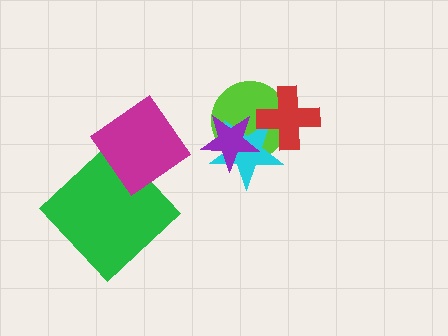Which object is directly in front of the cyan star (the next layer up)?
The red cross is directly in front of the cyan star.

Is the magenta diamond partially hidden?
No, no other shape covers it.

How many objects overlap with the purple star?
2 objects overlap with the purple star.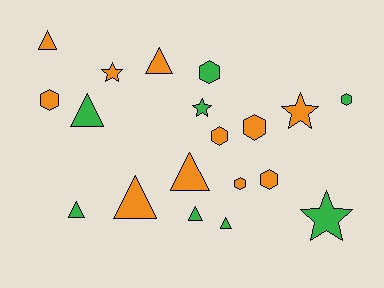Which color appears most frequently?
Orange, with 11 objects.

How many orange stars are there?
There are 2 orange stars.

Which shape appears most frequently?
Triangle, with 8 objects.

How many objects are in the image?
There are 19 objects.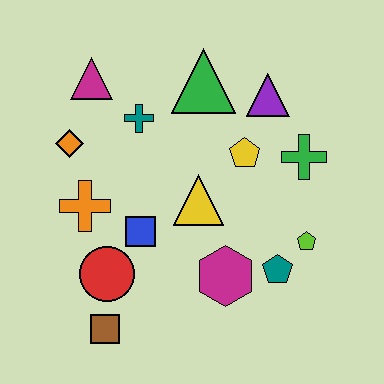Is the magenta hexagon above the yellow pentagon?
No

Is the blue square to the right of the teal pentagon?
No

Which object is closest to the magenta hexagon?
The teal pentagon is closest to the magenta hexagon.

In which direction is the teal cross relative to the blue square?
The teal cross is above the blue square.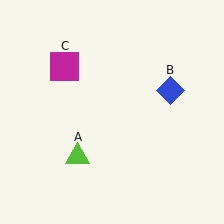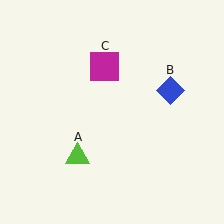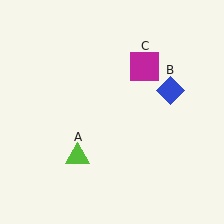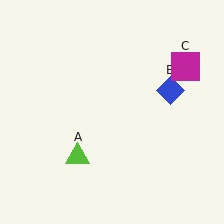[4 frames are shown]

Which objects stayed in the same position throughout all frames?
Lime triangle (object A) and blue diamond (object B) remained stationary.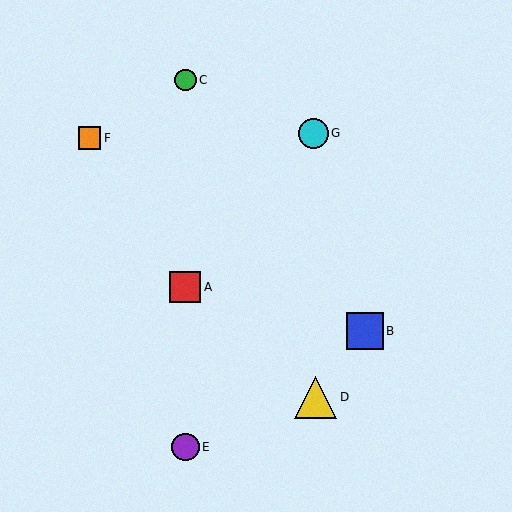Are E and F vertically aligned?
No, E is at x≈185 and F is at x≈90.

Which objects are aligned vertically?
Objects A, C, E are aligned vertically.